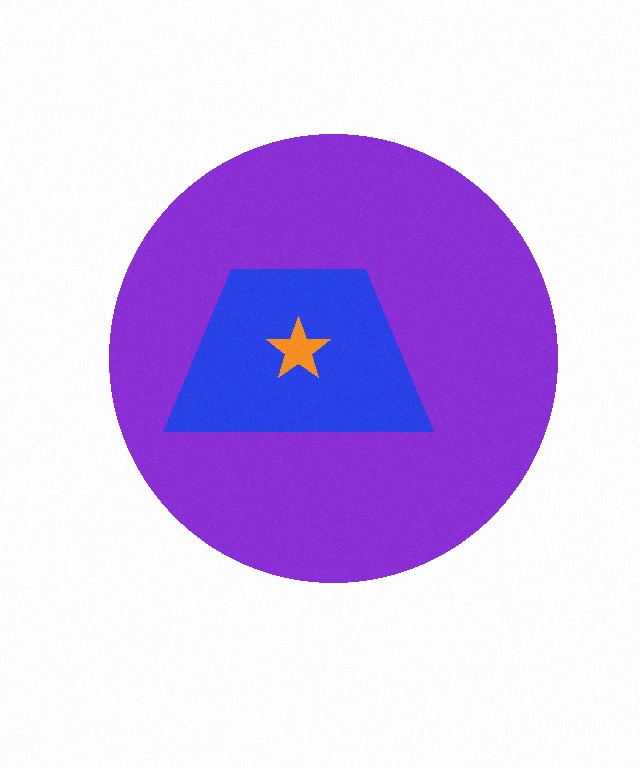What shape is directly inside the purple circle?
The blue trapezoid.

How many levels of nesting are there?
3.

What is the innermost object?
The orange star.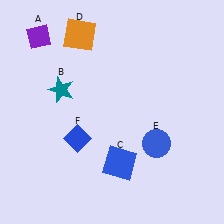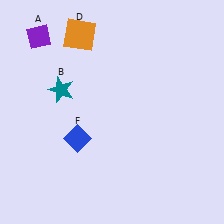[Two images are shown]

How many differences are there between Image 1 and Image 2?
There are 2 differences between the two images.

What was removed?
The blue square (C), the blue circle (E) were removed in Image 2.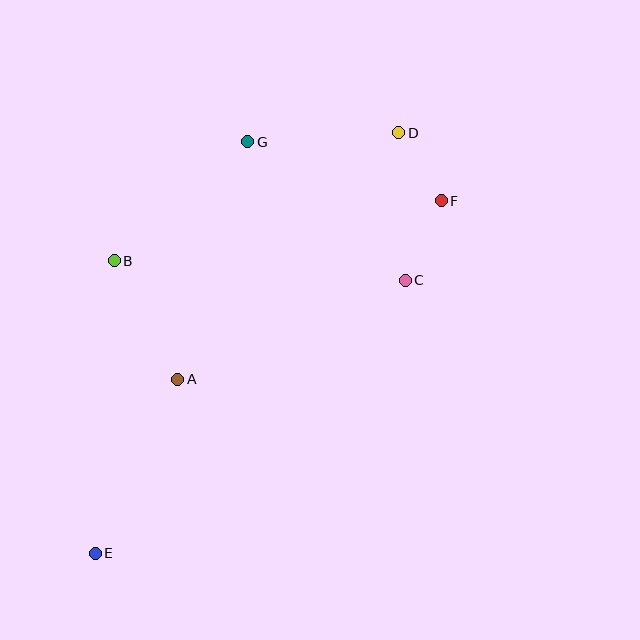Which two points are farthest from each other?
Points D and E are farthest from each other.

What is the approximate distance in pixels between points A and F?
The distance between A and F is approximately 318 pixels.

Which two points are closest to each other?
Points D and F are closest to each other.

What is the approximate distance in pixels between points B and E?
The distance between B and E is approximately 293 pixels.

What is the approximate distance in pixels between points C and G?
The distance between C and G is approximately 210 pixels.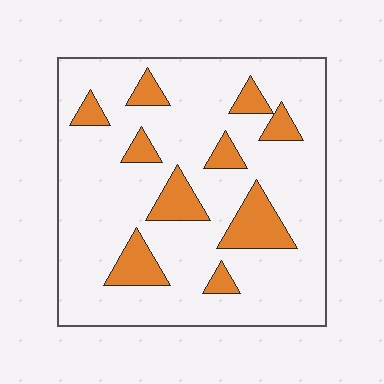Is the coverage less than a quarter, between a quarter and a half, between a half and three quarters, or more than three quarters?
Less than a quarter.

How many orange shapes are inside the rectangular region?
10.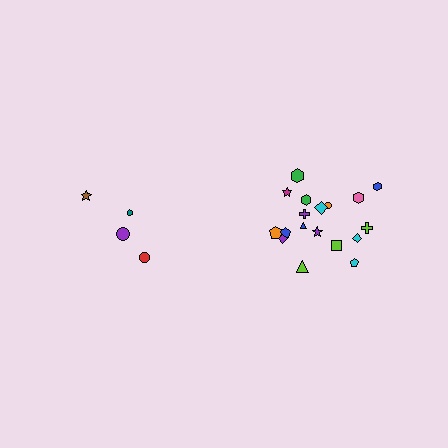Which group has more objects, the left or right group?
The right group.